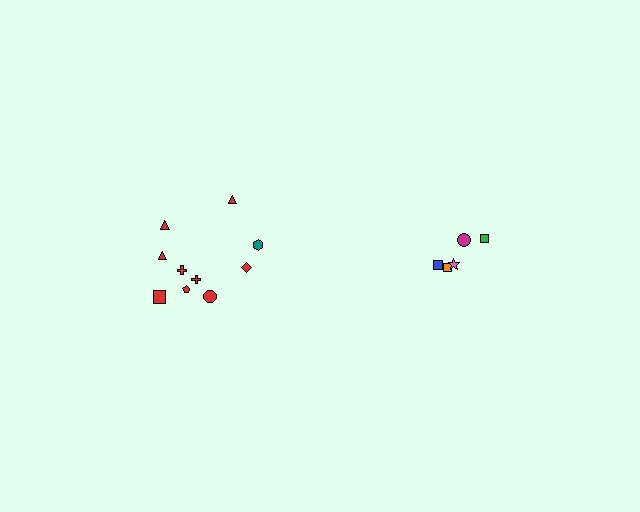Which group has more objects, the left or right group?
The left group.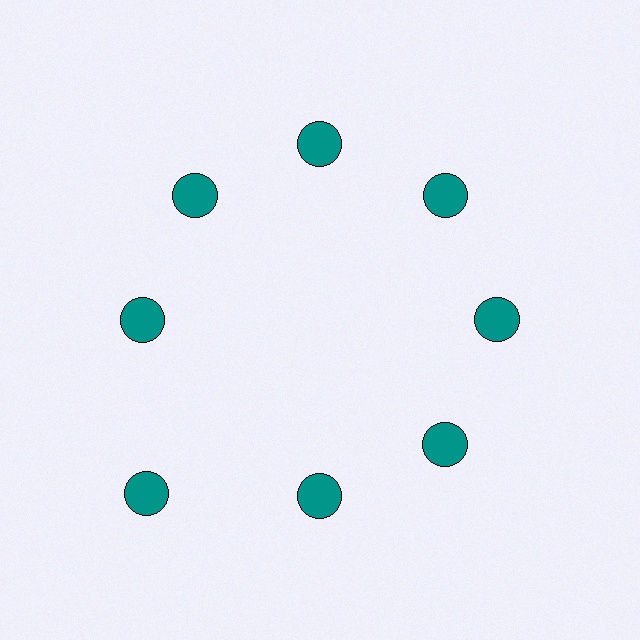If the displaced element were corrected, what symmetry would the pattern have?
It would have 8-fold rotational symmetry — the pattern would map onto itself every 45 degrees.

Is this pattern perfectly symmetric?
No. The 8 teal circles are arranged in a ring, but one element near the 8 o'clock position is pushed outward from the center, breaking the 8-fold rotational symmetry.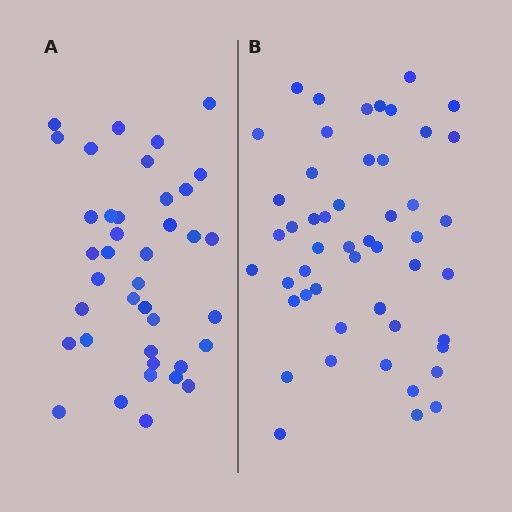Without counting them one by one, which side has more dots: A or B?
Region B (the right region) has more dots.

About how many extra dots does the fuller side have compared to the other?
Region B has roughly 12 or so more dots than region A.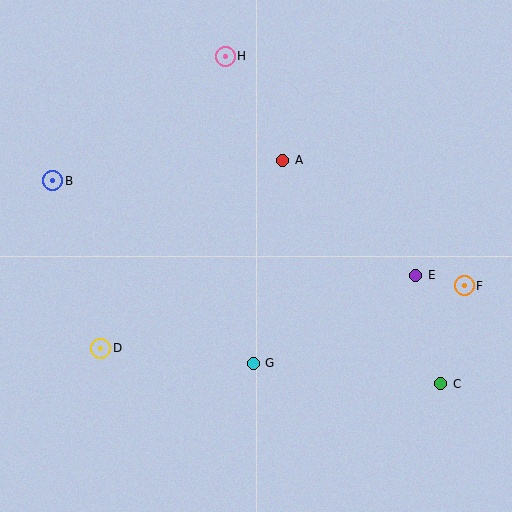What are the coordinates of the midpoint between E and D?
The midpoint between E and D is at (258, 312).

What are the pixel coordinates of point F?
Point F is at (464, 286).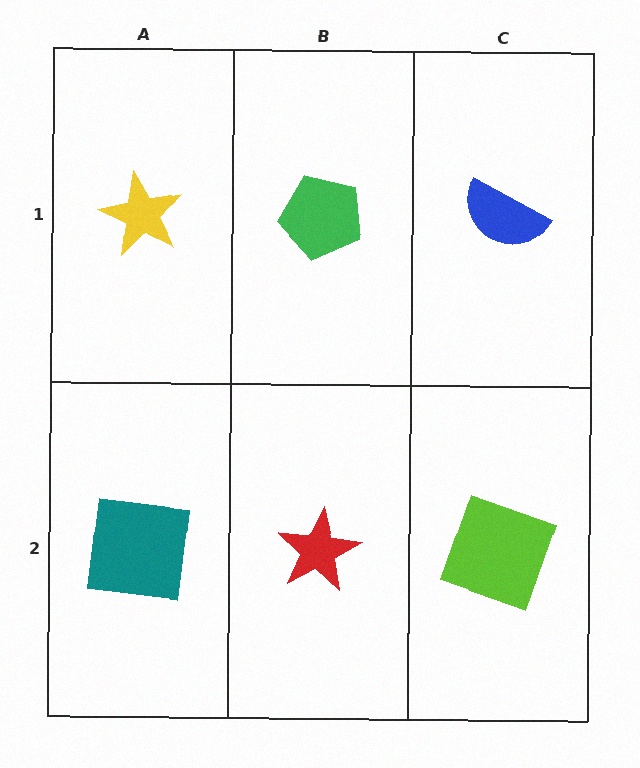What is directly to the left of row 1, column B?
A yellow star.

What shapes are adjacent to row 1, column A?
A teal square (row 2, column A), a green pentagon (row 1, column B).